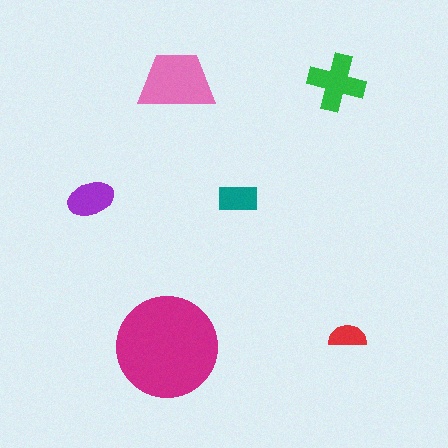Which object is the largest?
The magenta circle.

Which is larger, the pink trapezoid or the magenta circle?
The magenta circle.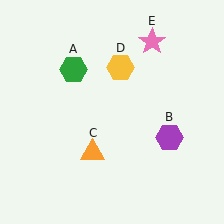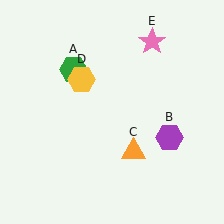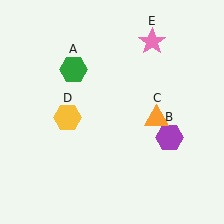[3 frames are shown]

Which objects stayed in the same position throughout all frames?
Green hexagon (object A) and purple hexagon (object B) and pink star (object E) remained stationary.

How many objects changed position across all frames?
2 objects changed position: orange triangle (object C), yellow hexagon (object D).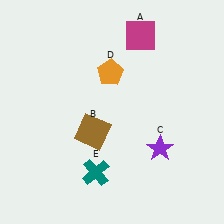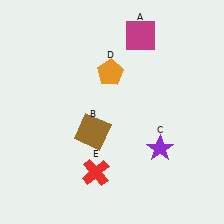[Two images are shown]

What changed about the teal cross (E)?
In Image 1, E is teal. In Image 2, it changed to red.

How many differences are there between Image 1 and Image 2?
There is 1 difference between the two images.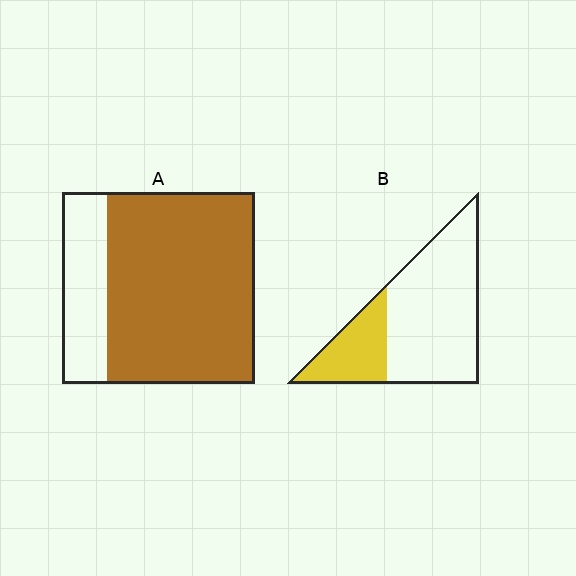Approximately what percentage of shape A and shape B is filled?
A is approximately 75% and B is approximately 25%.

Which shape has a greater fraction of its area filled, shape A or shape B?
Shape A.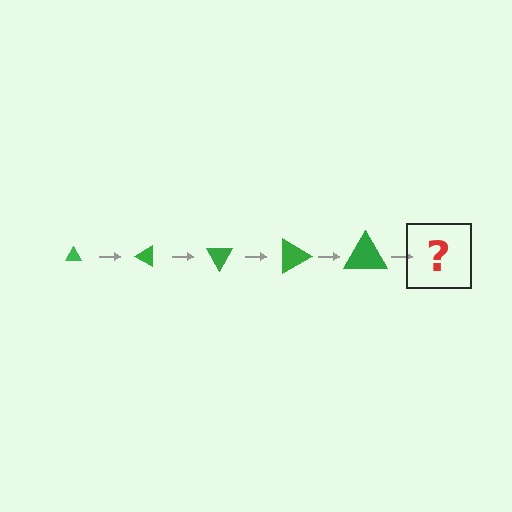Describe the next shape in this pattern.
It should be a triangle, larger than the previous one and rotated 150 degrees from the start.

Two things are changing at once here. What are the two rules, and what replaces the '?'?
The two rules are that the triangle grows larger each step and it rotates 30 degrees each step. The '?' should be a triangle, larger than the previous one and rotated 150 degrees from the start.